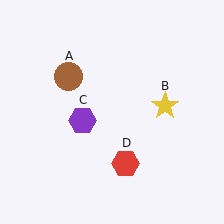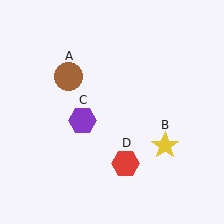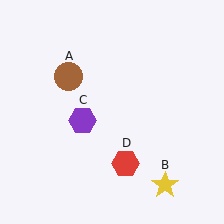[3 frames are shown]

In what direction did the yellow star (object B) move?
The yellow star (object B) moved down.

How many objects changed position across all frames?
1 object changed position: yellow star (object B).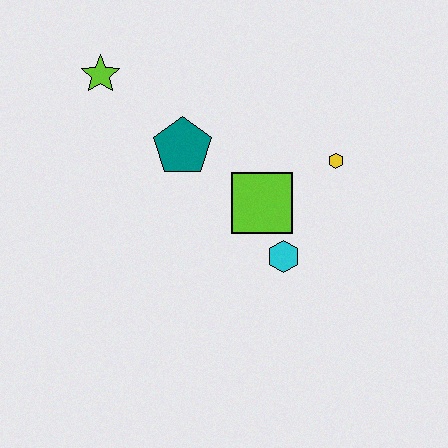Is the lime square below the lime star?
Yes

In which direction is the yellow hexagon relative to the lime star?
The yellow hexagon is to the right of the lime star.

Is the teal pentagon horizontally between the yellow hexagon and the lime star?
Yes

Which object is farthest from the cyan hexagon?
The lime star is farthest from the cyan hexagon.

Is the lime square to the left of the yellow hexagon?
Yes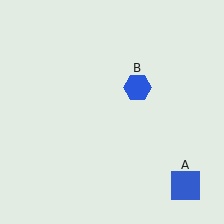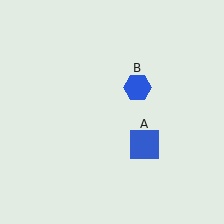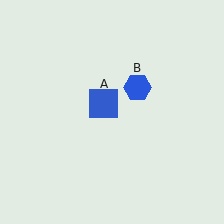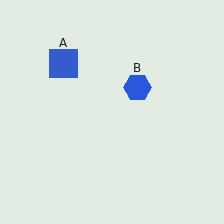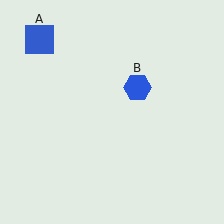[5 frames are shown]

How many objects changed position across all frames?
1 object changed position: blue square (object A).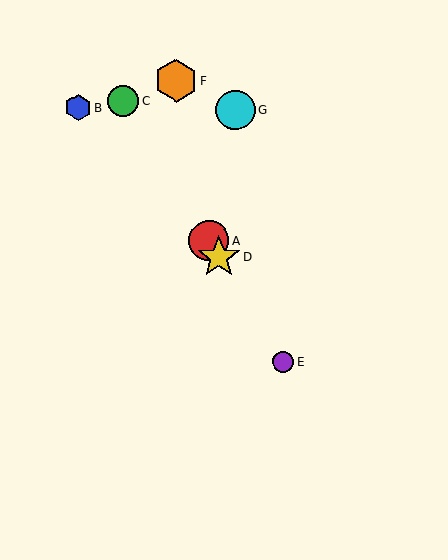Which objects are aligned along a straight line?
Objects A, C, D, E are aligned along a straight line.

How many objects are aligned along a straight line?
4 objects (A, C, D, E) are aligned along a straight line.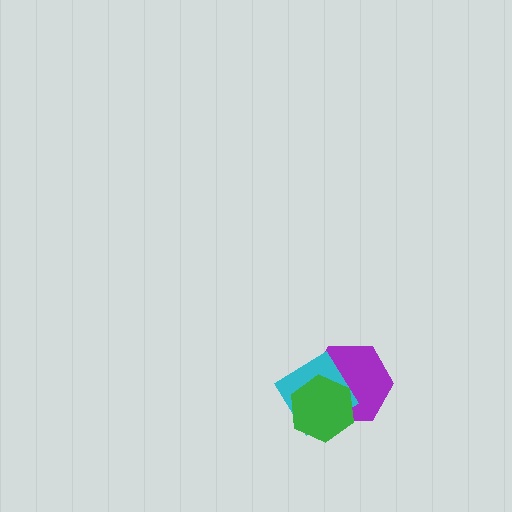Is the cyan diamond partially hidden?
Yes, it is partially covered by another shape.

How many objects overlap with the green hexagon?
2 objects overlap with the green hexagon.